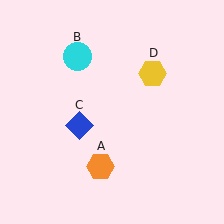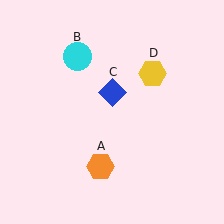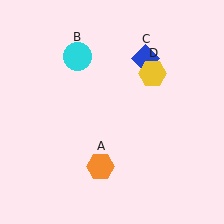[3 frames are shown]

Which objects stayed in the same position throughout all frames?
Orange hexagon (object A) and cyan circle (object B) and yellow hexagon (object D) remained stationary.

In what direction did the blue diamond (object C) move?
The blue diamond (object C) moved up and to the right.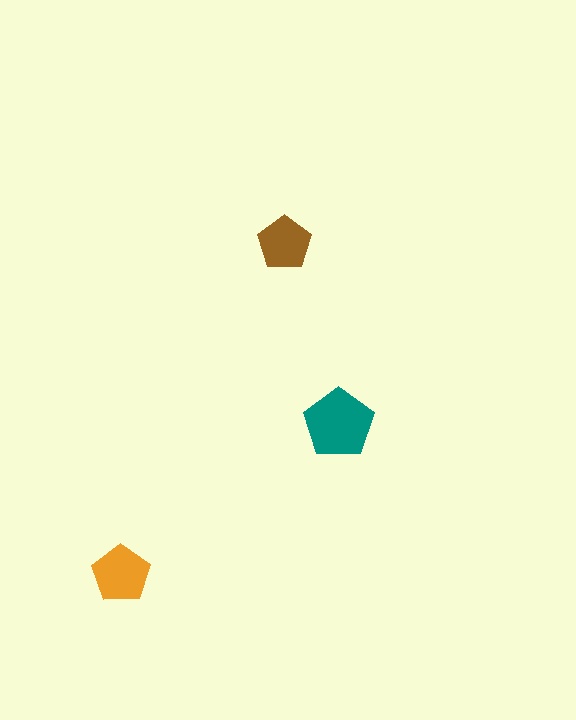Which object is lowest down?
The orange pentagon is bottommost.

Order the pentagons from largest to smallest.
the teal one, the orange one, the brown one.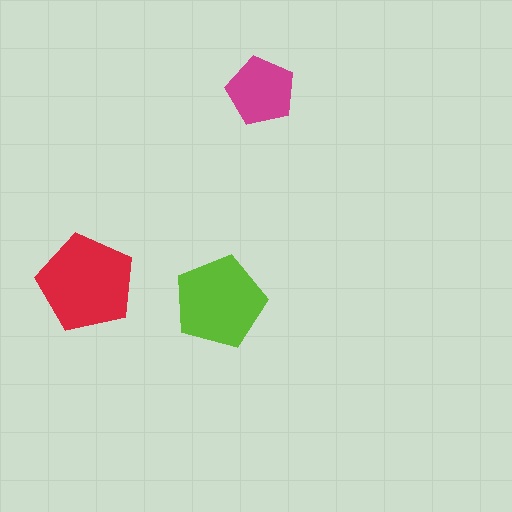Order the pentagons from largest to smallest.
the red one, the lime one, the magenta one.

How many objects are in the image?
There are 3 objects in the image.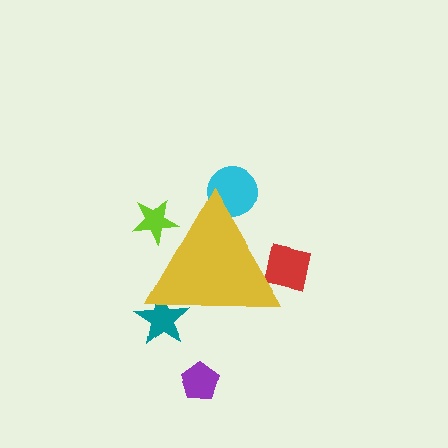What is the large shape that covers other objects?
A yellow triangle.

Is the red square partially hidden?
Yes, the red square is partially hidden behind the yellow triangle.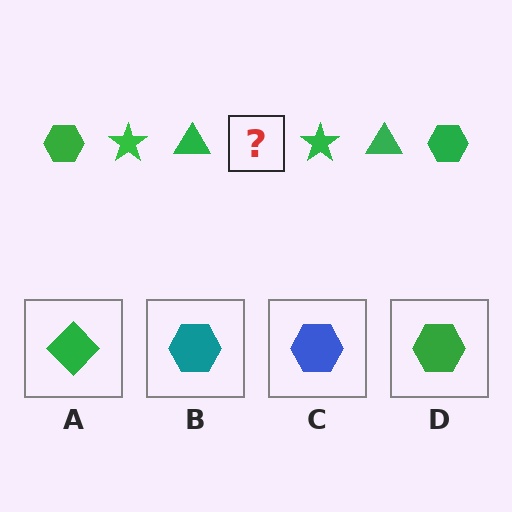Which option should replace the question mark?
Option D.